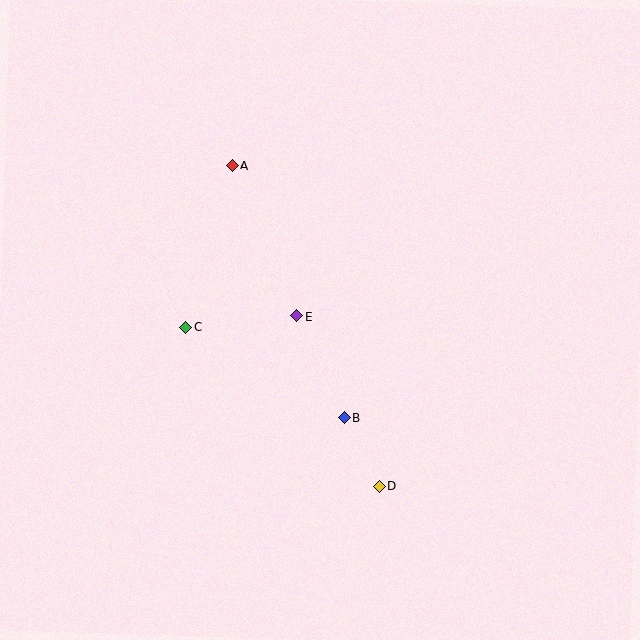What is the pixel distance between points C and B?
The distance between C and B is 183 pixels.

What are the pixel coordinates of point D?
Point D is at (379, 486).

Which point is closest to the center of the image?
Point E at (297, 316) is closest to the center.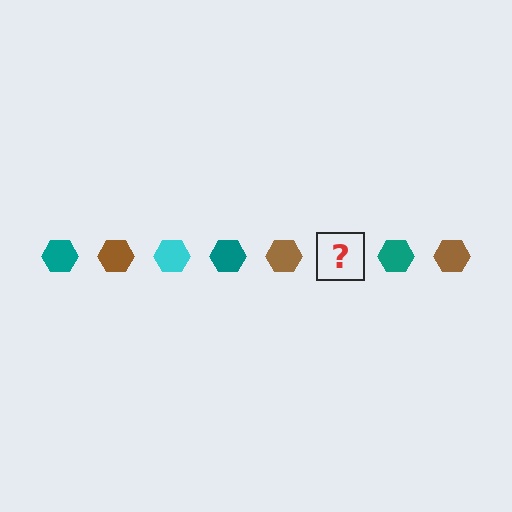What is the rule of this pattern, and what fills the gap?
The rule is that the pattern cycles through teal, brown, cyan hexagons. The gap should be filled with a cyan hexagon.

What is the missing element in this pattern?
The missing element is a cyan hexagon.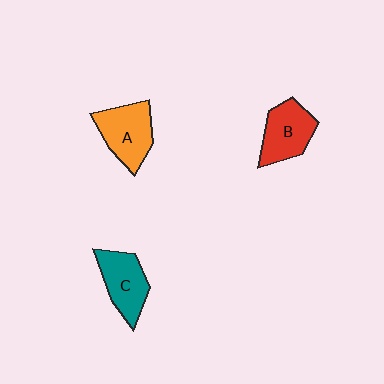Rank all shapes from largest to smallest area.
From largest to smallest: A (orange), B (red), C (teal).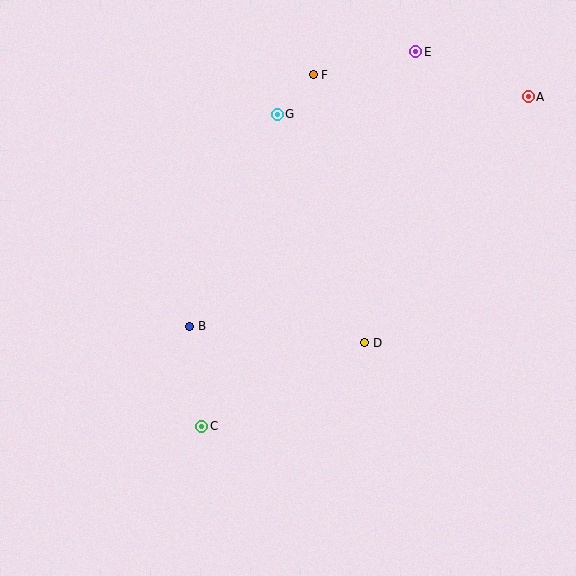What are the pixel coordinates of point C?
Point C is at (202, 426).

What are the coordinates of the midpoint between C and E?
The midpoint between C and E is at (309, 239).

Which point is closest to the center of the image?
Point D at (365, 343) is closest to the center.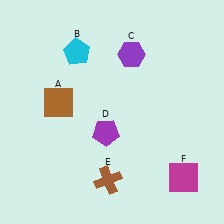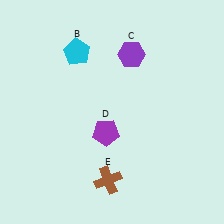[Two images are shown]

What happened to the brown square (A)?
The brown square (A) was removed in Image 2. It was in the top-left area of Image 1.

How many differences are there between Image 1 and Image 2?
There are 2 differences between the two images.